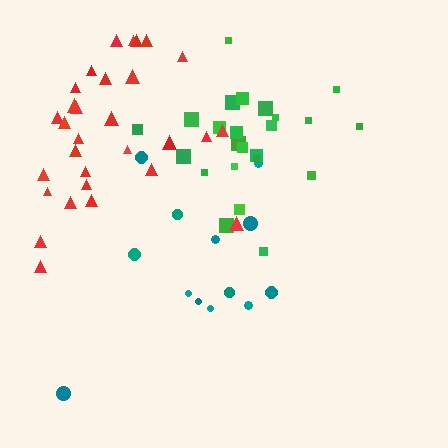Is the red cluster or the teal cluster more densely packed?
Red.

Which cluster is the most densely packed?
Red.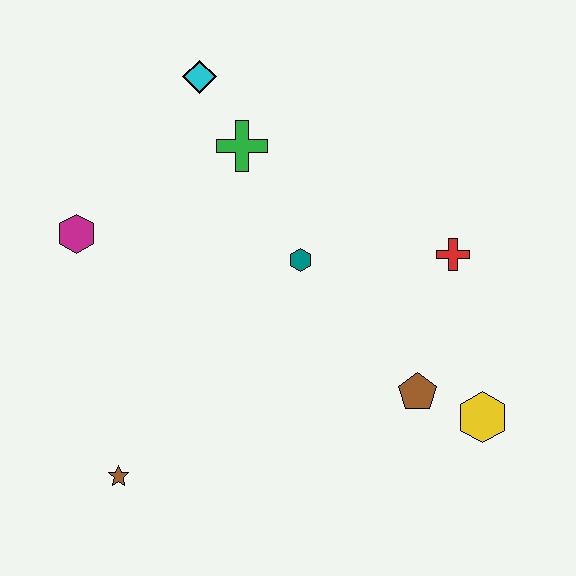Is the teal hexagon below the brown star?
No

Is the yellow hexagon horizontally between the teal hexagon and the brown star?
No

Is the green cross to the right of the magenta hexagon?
Yes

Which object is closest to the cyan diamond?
The green cross is closest to the cyan diamond.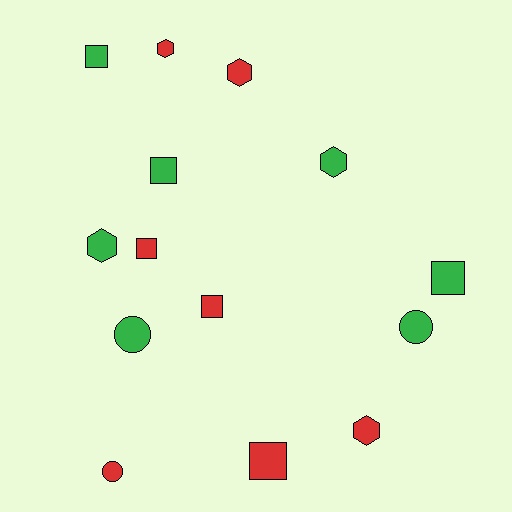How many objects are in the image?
There are 14 objects.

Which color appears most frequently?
Green, with 7 objects.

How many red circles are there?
There is 1 red circle.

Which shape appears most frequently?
Square, with 6 objects.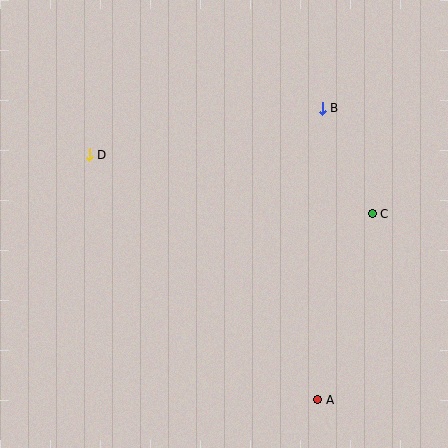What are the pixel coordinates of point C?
Point C is at (372, 214).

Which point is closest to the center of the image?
Point C at (372, 214) is closest to the center.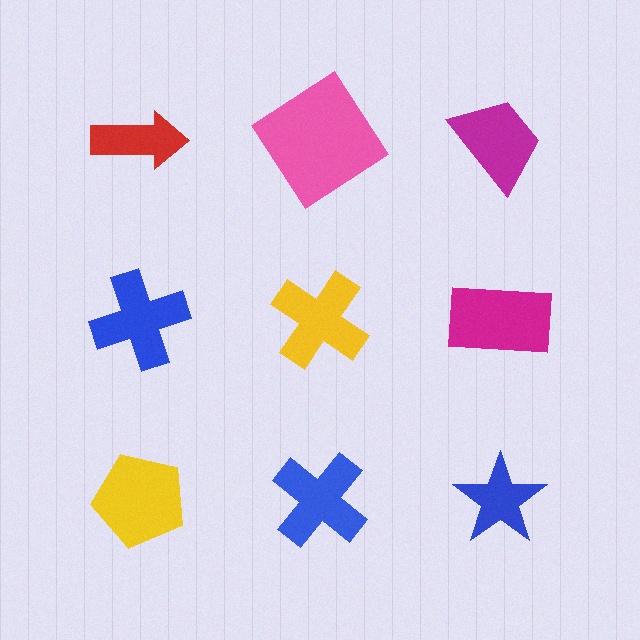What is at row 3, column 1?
A yellow pentagon.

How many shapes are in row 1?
3 shapes.